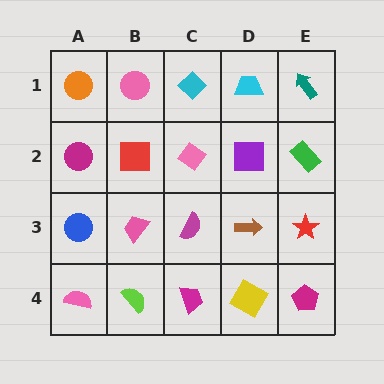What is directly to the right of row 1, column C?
A cyan trapezoid.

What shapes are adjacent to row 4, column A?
A blue circle (row 3, column A), a lime semicircle (row 4, column B).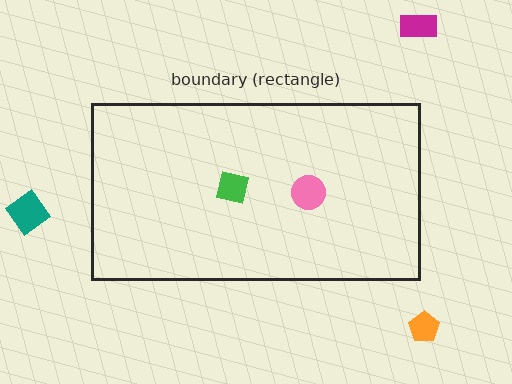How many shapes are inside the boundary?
2 inside, 3 outside.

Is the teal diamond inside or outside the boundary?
Outside.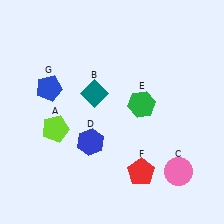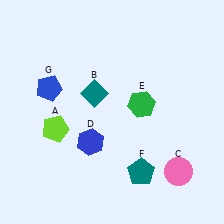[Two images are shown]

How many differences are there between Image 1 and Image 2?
There is 1 difference between the two images.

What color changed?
The pentagon (F) changed from red in Image 1 to teal in Image 2.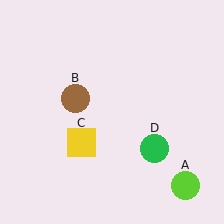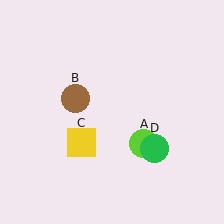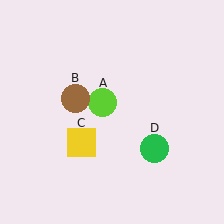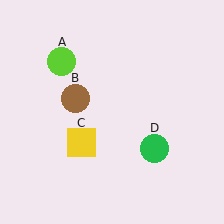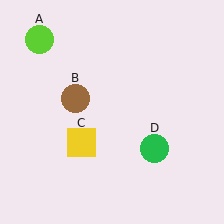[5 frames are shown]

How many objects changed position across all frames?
1 object changed position: lime circle (object A).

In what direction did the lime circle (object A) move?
The lime circle (object A) moved up and to the left.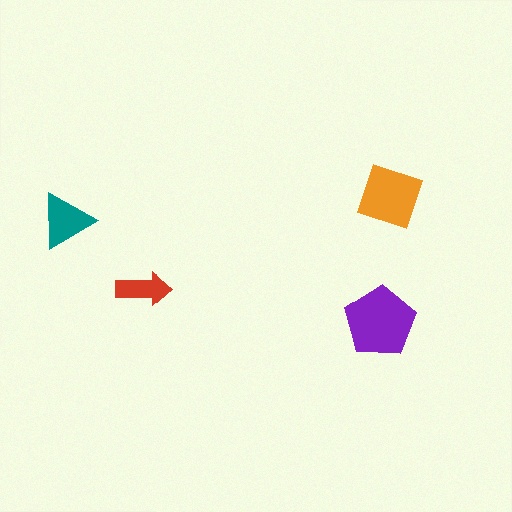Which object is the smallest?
The red arrow.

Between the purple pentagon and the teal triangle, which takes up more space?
The purple pentagon.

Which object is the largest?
The purple pentagon.